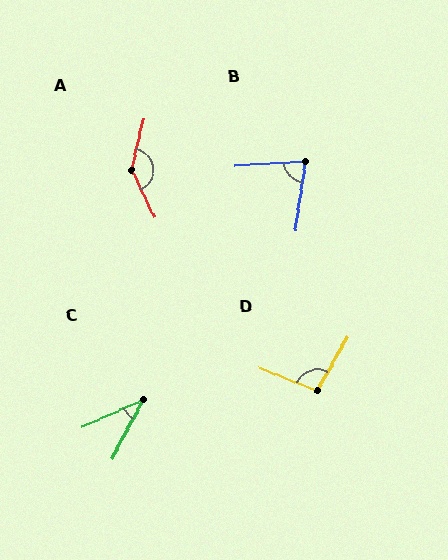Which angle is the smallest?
C, at approximately 38 degrees.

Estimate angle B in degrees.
Approximately 78 degrees.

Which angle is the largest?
A, at approximately 141 degrees.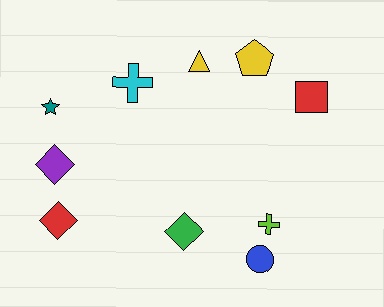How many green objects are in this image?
There is 1 green object.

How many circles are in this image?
There is 1 circle.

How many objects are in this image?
There are 10 objects.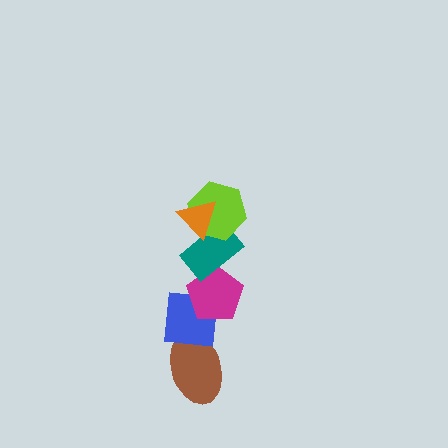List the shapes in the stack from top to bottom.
From top to bottom: the orange triangle, the lime hexagon, the teal rectangle, the magenta pentagon, the blue square, the brown ellipse.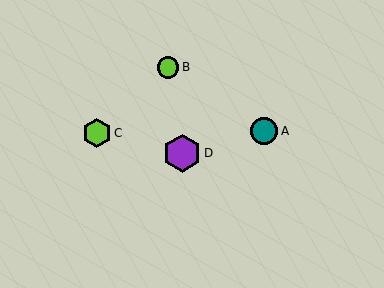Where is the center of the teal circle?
The center of the teal circle is at (264, 131).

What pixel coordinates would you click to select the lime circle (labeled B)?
Click at (168, 67) to select the lime circle B.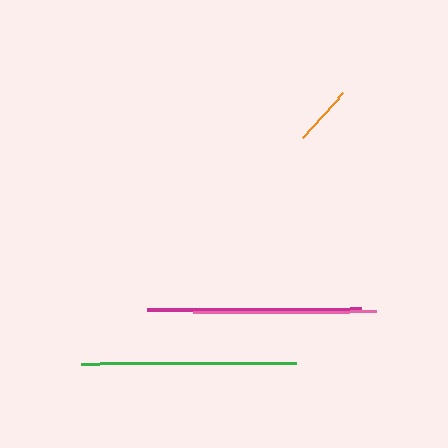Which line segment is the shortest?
The orange line is the shortest at approximately 61 pixels.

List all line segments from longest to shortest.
From longest to shortest: green, magenta, pink, orange.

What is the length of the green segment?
The green segment is approximately 215 pixels long.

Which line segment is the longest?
The green line is the longest at approximately 215 pixels.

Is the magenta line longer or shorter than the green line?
The green line is longer than the magenta line.